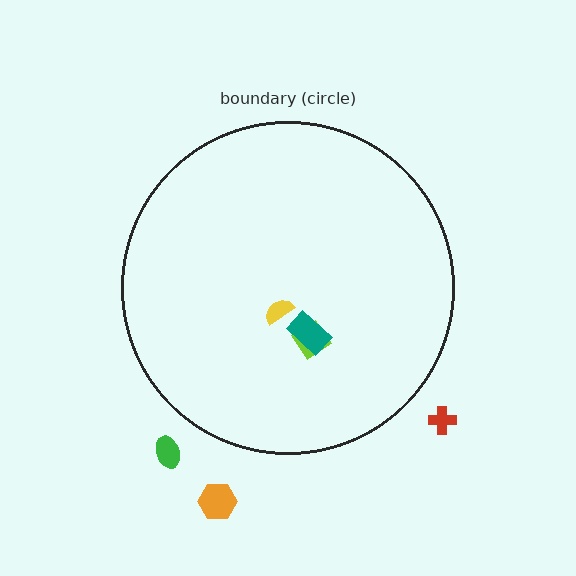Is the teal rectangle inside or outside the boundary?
Inside.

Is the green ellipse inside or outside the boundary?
Outside.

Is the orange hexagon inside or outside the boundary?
Outside.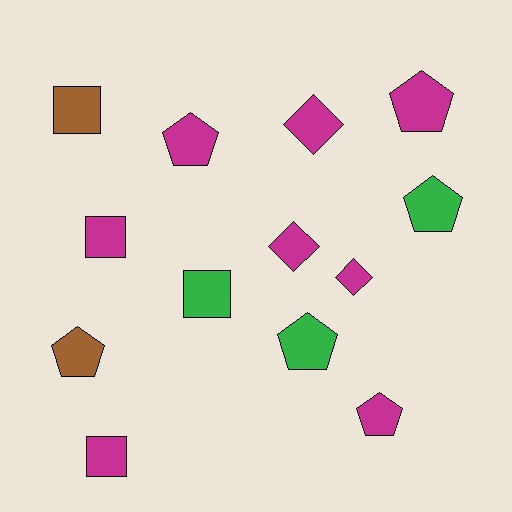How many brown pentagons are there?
There is 1 brown pentagon.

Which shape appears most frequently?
Pentagon, with 6 objects.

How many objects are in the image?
There are 13 objects.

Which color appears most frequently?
Magenta, with 8 objects.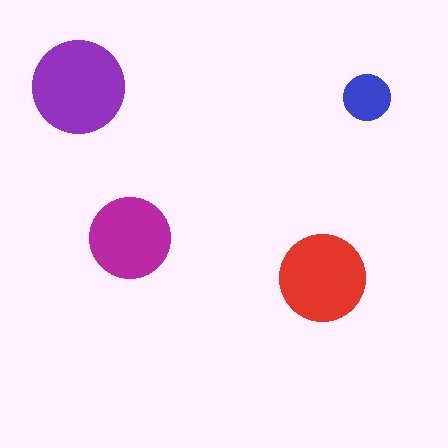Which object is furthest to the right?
The blue circle is rightmost.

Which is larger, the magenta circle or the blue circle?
The magenta one.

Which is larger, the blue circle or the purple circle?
The purple one.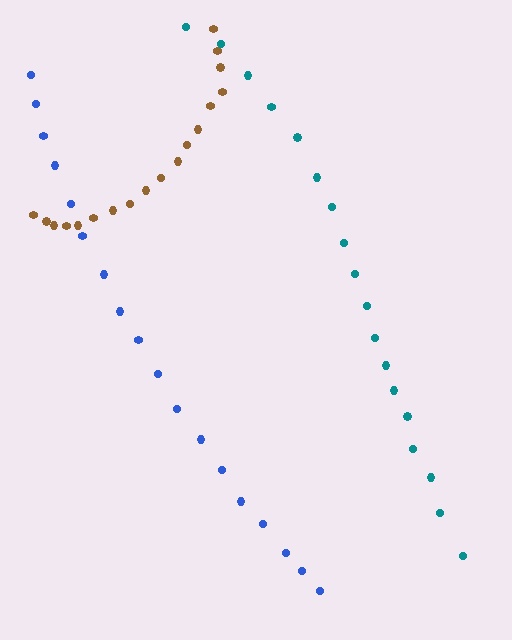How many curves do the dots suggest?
There are 3 distinct paths.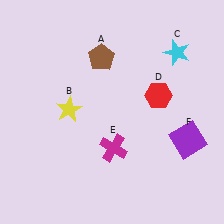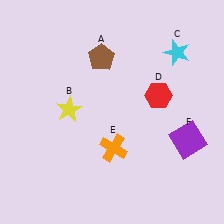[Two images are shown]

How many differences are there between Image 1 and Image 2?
There is 1 difference between the two images.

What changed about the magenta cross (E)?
In Image 1, E is magenta. In Image 2, it changed to orange.